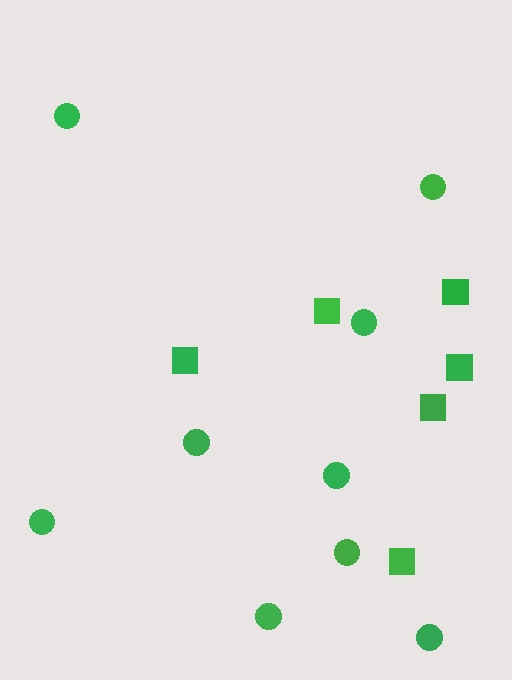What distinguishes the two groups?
There are 2 groups: one group of squares (6) and one group of circles (9).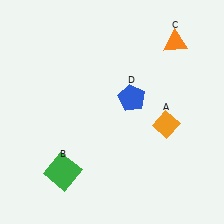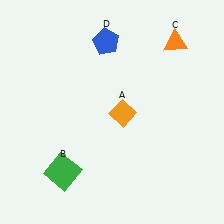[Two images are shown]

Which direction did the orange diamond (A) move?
The orange diamond (A) moved left.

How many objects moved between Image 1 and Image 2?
2 objects moved between the two images.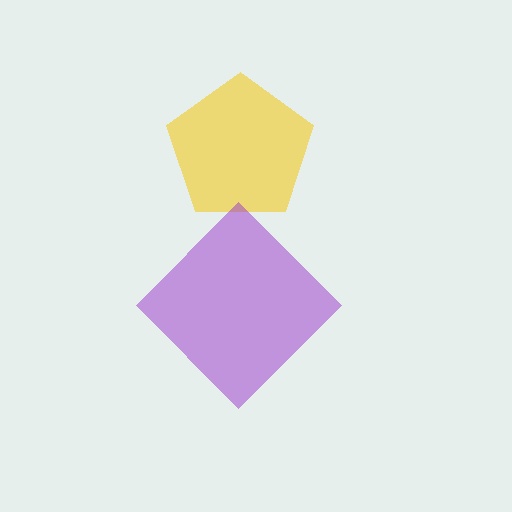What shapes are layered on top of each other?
The layered shapes are: a yellow pentagon, a purple diamond.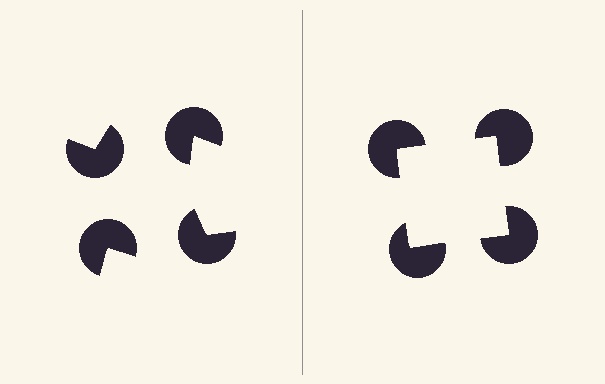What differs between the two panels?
The pac-man discs are positioned identically on both sides; only the wedge orientations differ. On the right they align to a square; on the left they are misaligned.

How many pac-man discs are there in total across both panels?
8 — 4 on each side.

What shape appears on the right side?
An illusory square.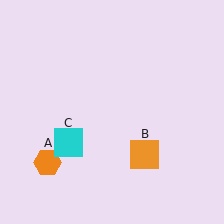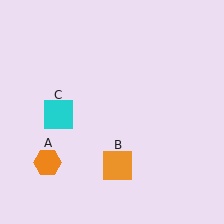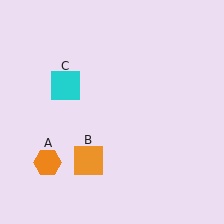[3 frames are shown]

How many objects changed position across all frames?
2 objects changed position: orange square (object B), cyan square (object C).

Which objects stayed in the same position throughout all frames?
Orange hexagon (object A) remained stationary.